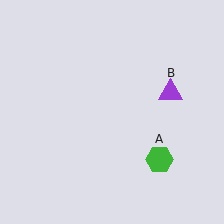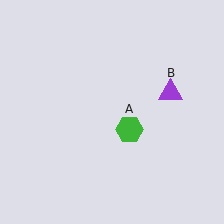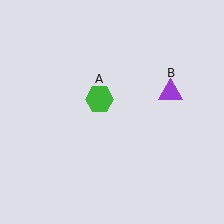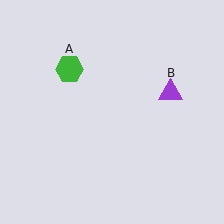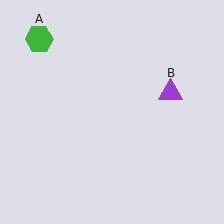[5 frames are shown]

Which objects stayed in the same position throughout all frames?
Purple triangle (object B) remained stationary.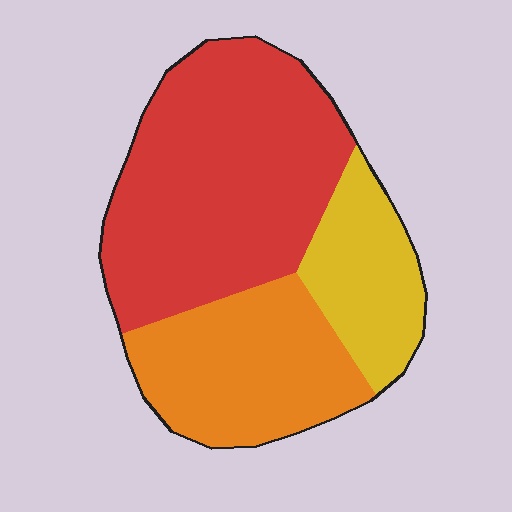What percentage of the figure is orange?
Orange covers around 30% of the figure.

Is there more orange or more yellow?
Orange.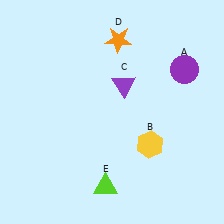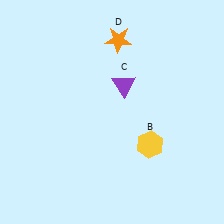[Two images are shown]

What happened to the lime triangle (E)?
The lime triangle (E) was removed in Image 2. It was in the bottom-left area of Image 1.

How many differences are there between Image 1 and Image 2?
There are 2 differences between the two images.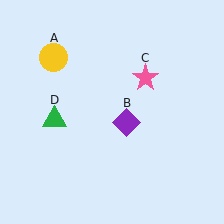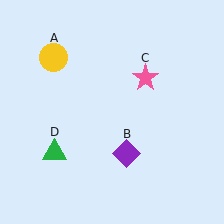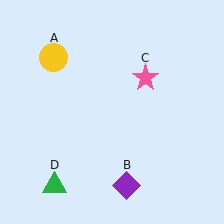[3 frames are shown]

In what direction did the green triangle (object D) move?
The green triangle (object D) moved down.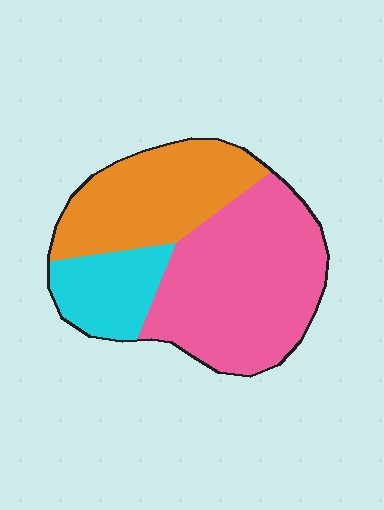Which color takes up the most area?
Pink, at roughly 50%.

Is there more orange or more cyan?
Orange.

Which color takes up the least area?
Cyan, at roughly 15%.